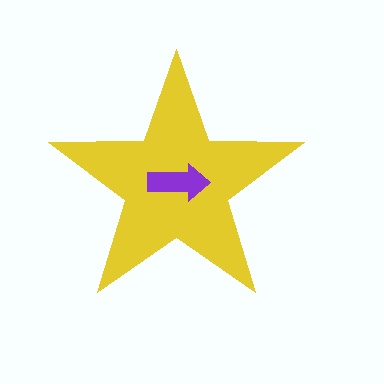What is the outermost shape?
The yellow star.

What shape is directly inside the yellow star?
The purple arrow.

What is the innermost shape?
The purple arrow.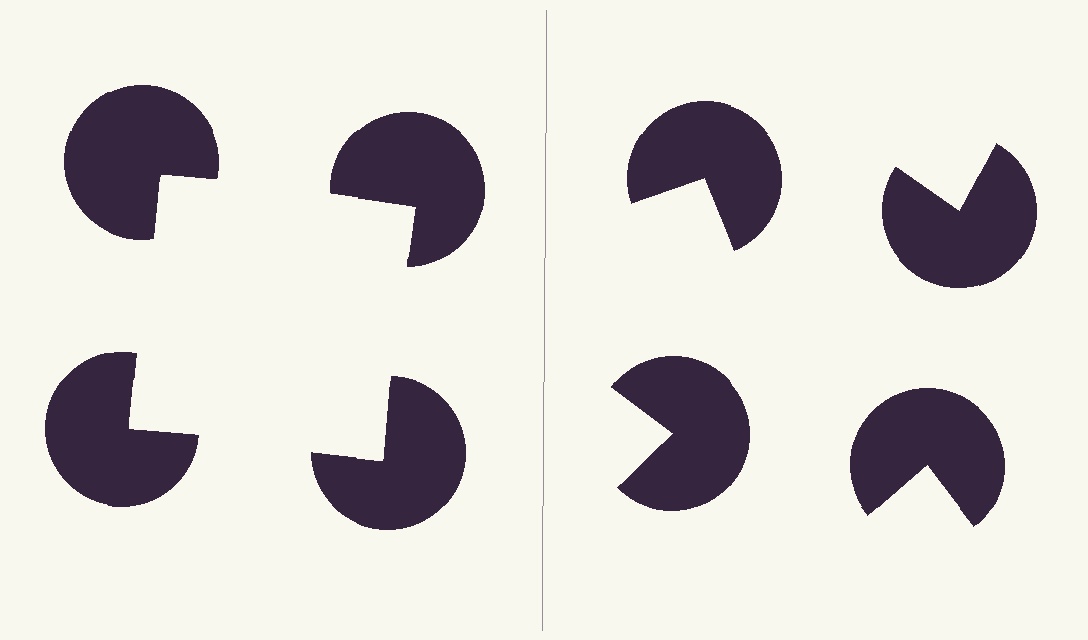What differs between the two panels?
The pac-man discs are positioned identically on both sides; only the wedge orientations differ. On the left they align to a square; on the right they are misaligned.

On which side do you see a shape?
An illusory square appears on the left side. On the right side the wedge cuts are rotated, so no coherent shape forms.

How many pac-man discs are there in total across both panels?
8 — 4 on each side.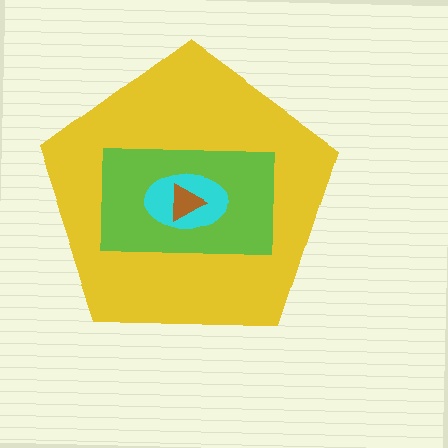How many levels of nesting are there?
4.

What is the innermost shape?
The brown triangle.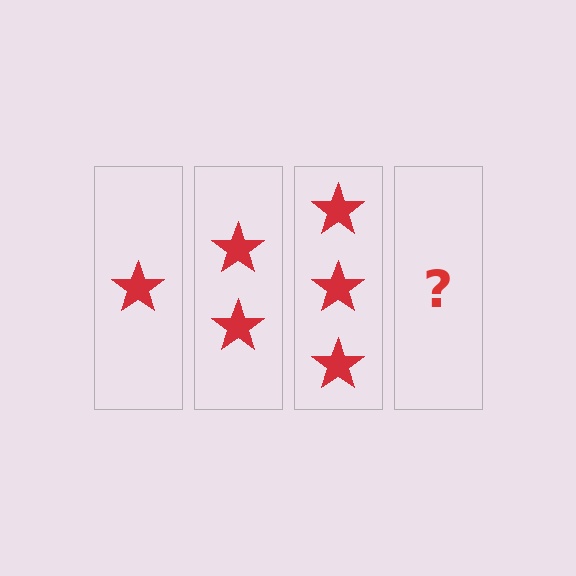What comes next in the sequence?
The next element should be 4 stars.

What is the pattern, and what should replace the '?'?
The pattern is that each step adds one more star. The '?' should be 4 stars.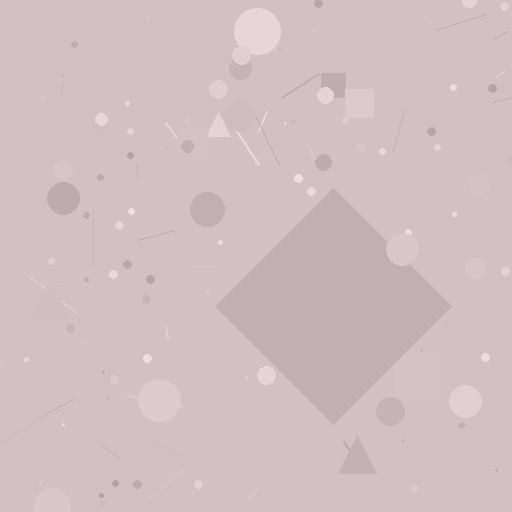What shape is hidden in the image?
A diamond is hidden in the image.